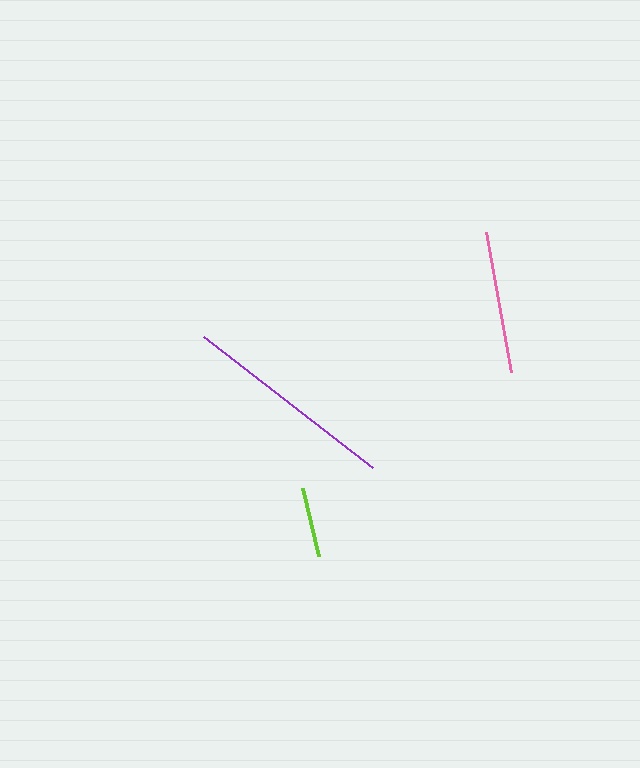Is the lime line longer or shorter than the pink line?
The pink line is longer than the lime line.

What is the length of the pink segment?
The pink segment is approximately 143 pixels long.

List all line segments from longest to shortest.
From longest to shortest: purple, pink, lime.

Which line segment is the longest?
The purple line is the longest at approximately 214 pixels.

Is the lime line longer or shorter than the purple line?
The purple line is longer than the lime line.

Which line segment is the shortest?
The lime line is the shortest at approximately 70 pixels.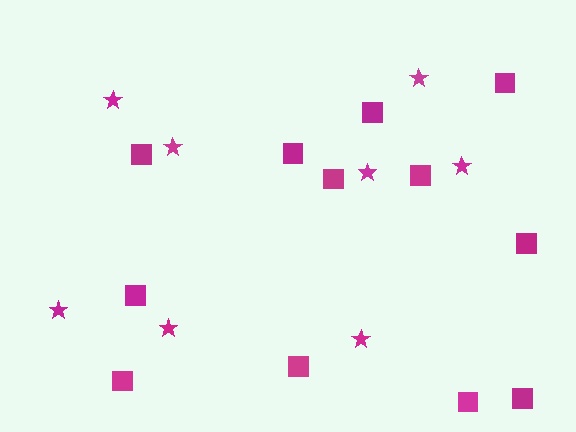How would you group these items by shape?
There are 2 groups: one group of stars (8) and one group of squares (12).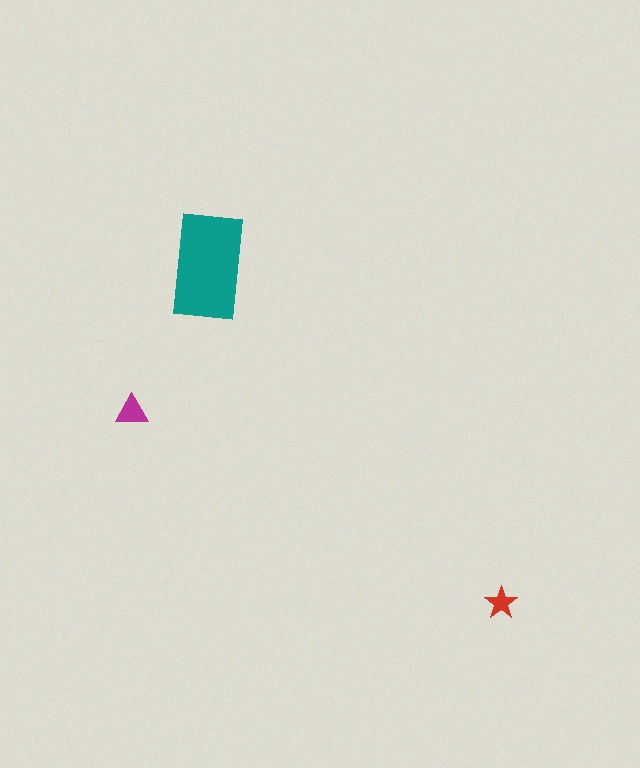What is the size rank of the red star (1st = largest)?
3rd.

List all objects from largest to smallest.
The teal rectangle, the magenta triangle, the red star.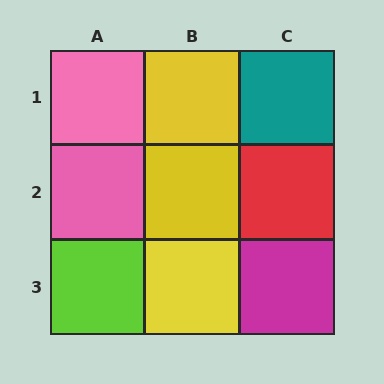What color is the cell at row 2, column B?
Yellow.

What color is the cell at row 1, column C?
Teal.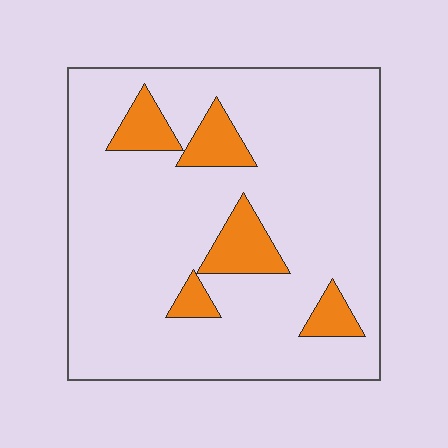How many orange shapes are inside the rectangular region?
5.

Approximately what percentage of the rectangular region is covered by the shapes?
Approximately 15%.